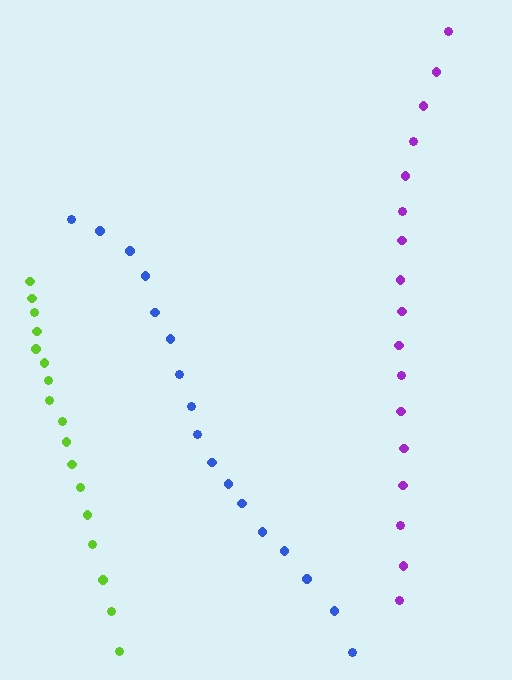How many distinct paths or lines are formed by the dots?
There are 3 distinct paths.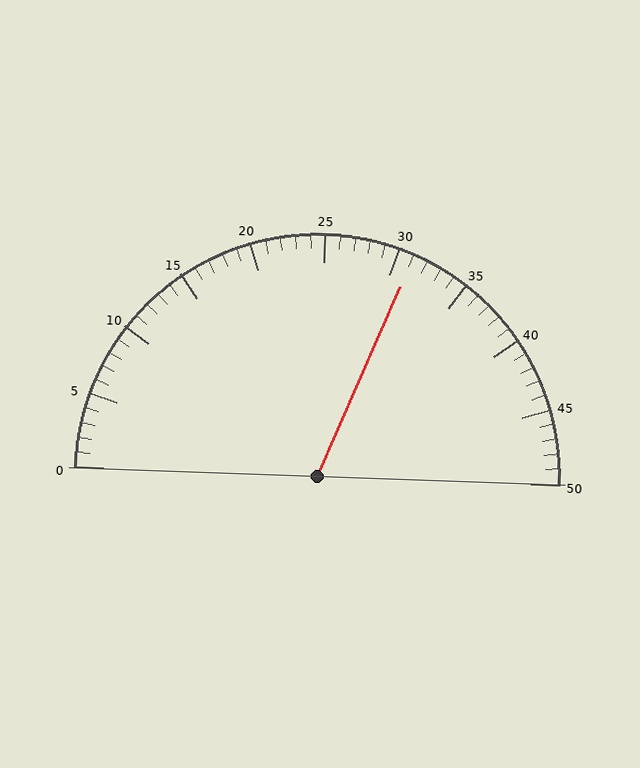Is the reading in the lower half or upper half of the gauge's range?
The reading is in the upper half of the range (0 to 50).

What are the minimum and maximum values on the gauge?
The gauge ranges from 0 to 50.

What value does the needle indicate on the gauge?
The needle indicates approximately 31.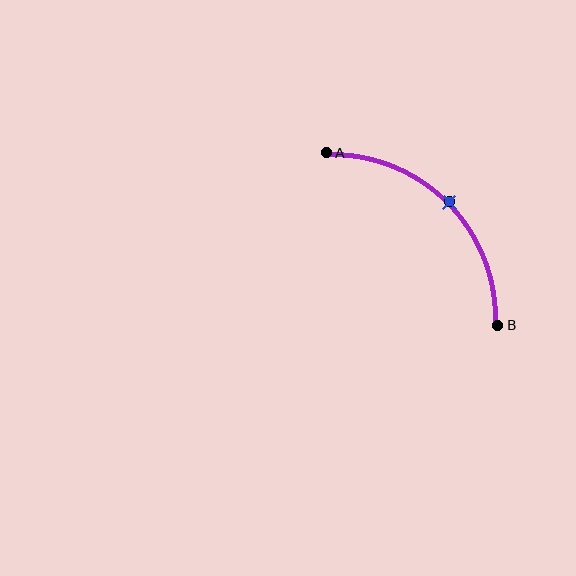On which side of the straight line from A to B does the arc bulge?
The arc bulges above and to the right of the straight line connecting A and B.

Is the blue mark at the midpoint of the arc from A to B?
Yes. The blue mark lies on the arc at equal arc-length from both A and B — it is the arc midpoint.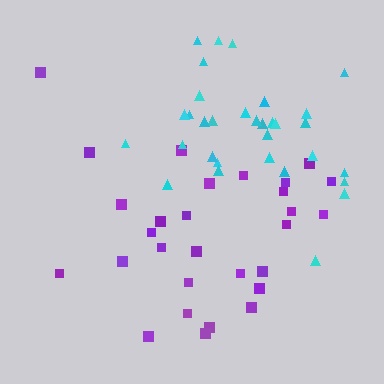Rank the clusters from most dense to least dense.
cyan, purple.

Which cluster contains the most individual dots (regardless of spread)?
Cyan (32).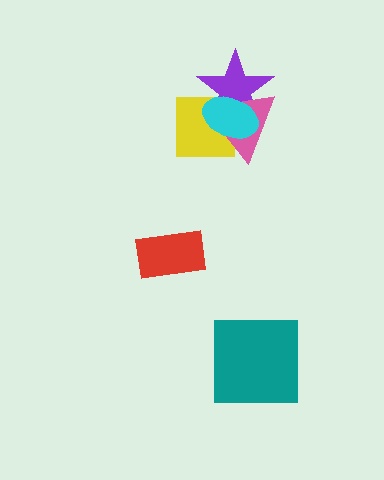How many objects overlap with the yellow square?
3 objects overlap with the yellow square.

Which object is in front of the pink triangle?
The cyan ellipse is in front of the pink triangle.